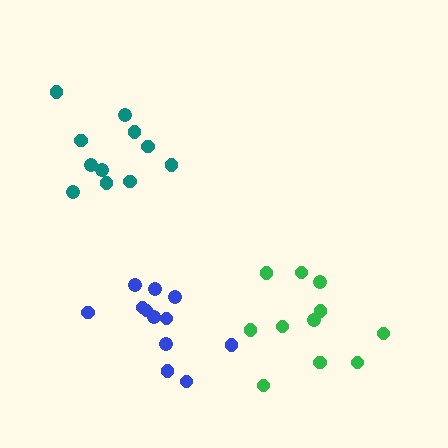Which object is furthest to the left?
The teal cluster is leftmost.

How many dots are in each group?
Group 1: 12 dots, Group 2: 11 dots, Group 3: 11 dots (34 total).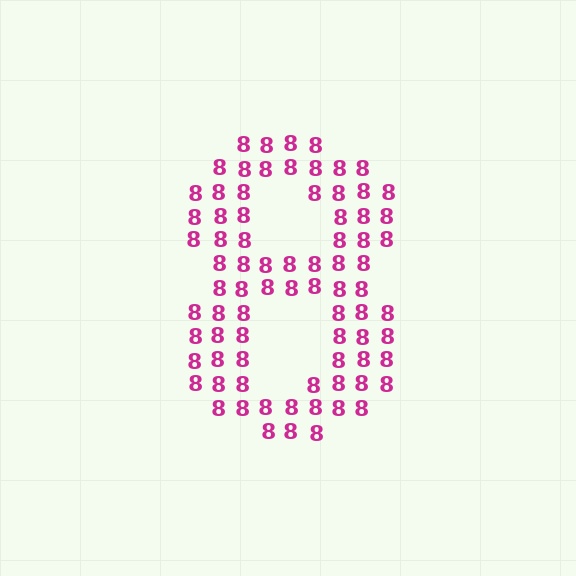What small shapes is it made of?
It is made of small digit 8's.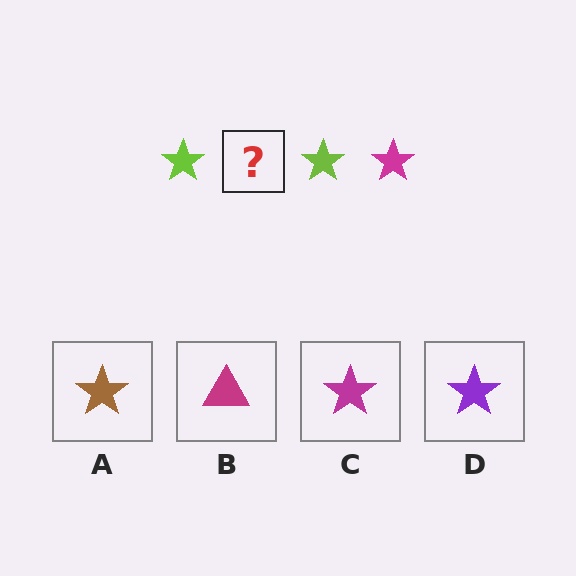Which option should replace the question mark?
Option C.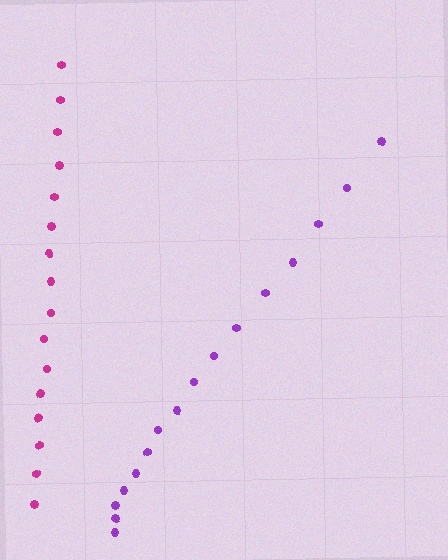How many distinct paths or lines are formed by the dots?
There are 2 distinct paths.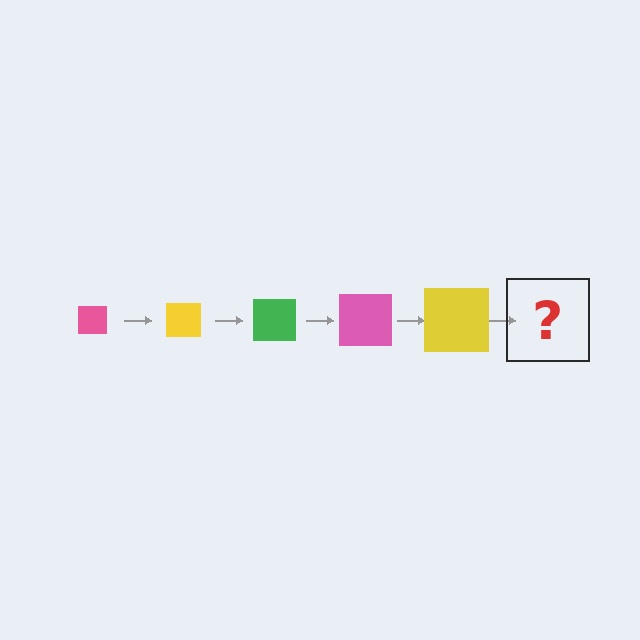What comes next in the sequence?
The next element should be a green square, larger than the previous one.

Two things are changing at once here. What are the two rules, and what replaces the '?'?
The two rules are that the square grows larger each step and the color cycles through pink, yellow, and green. The '?' should be a green square, larger than the previous one.